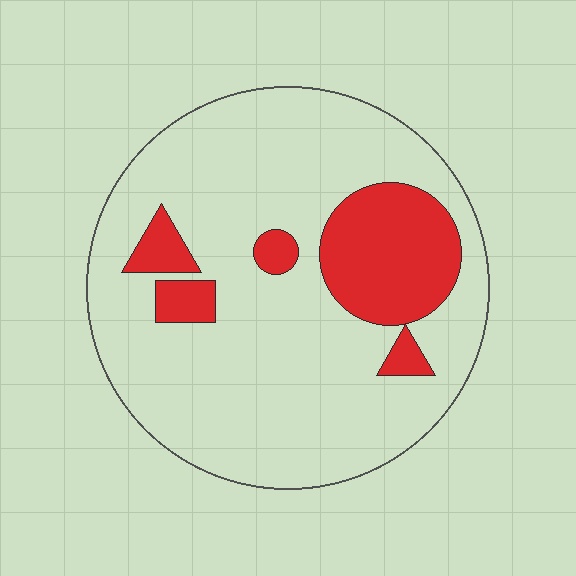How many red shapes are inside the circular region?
5.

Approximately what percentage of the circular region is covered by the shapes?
Approximately 20%.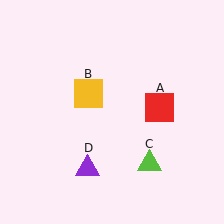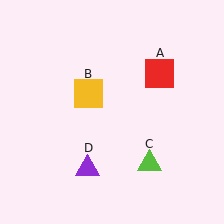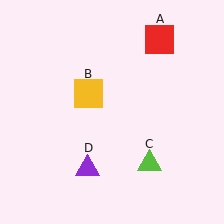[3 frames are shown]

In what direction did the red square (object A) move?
The red square (object A) moved up.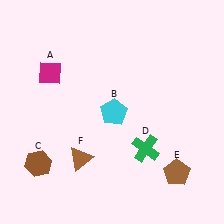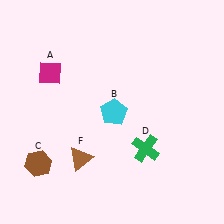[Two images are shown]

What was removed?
The brown pentagon (E) was removed in Image 2.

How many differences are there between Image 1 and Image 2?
There is 1 difference between the two images.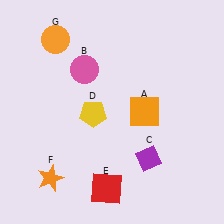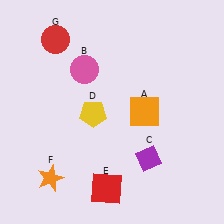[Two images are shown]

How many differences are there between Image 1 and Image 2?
There is 1 difference between the two images.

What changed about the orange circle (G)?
In Image 1, G is orange. In Image 2, it changed to red.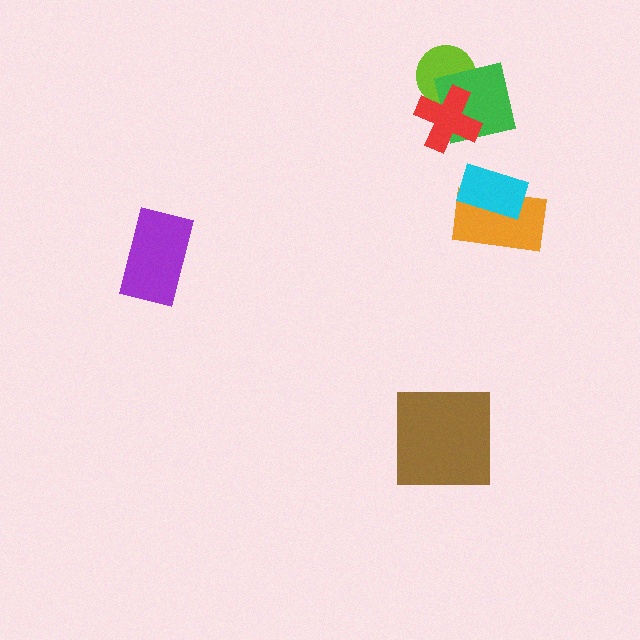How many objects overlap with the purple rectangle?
0 objects overlap with the purple rectangle.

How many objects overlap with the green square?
2 objects overlap with the green square.